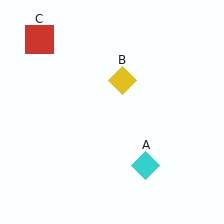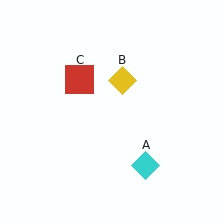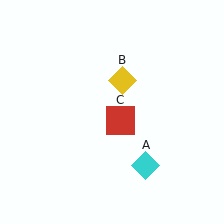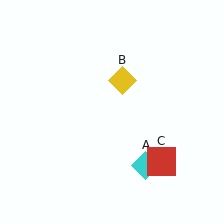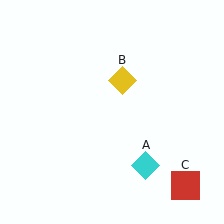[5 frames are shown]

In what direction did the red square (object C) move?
The red square (object C) moved down and to the right.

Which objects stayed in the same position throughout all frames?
Cyan diamond (object A) and yellow diamond (object B) remained stationary.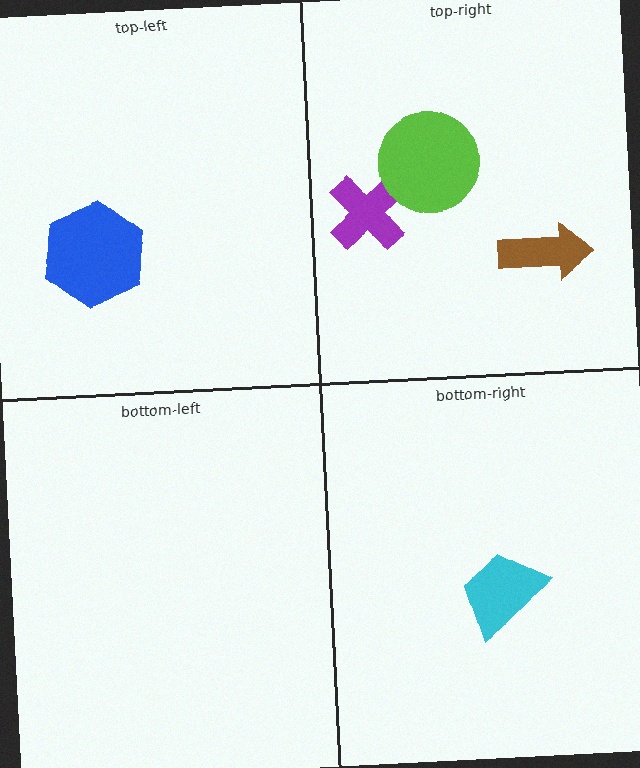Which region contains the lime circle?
The top-right region.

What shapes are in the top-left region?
The blue hexagon.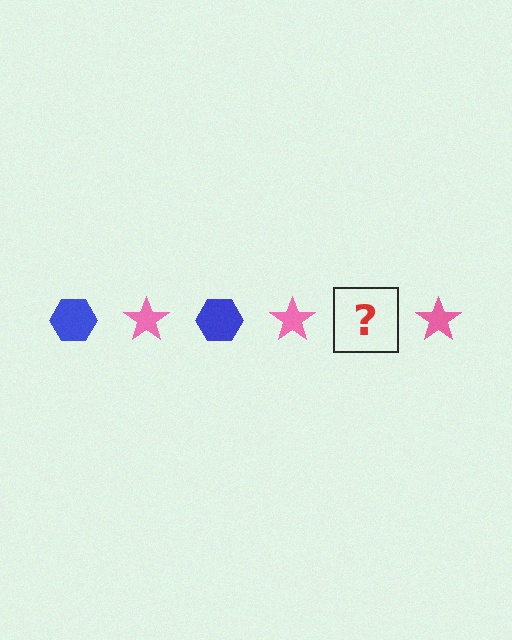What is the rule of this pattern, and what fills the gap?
The rule is that the pattern alternates between blue hexagon and pink star. The gap should be filled with a blue hexagon.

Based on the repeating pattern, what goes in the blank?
The blank should be a blue hexagon.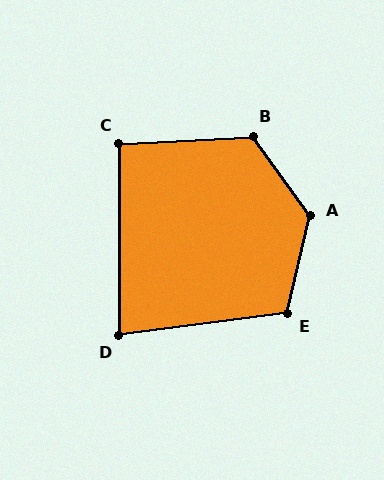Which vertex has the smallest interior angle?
D, at approximately 82 degrees.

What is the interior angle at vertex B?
Approximately 122 degrees (obtuse).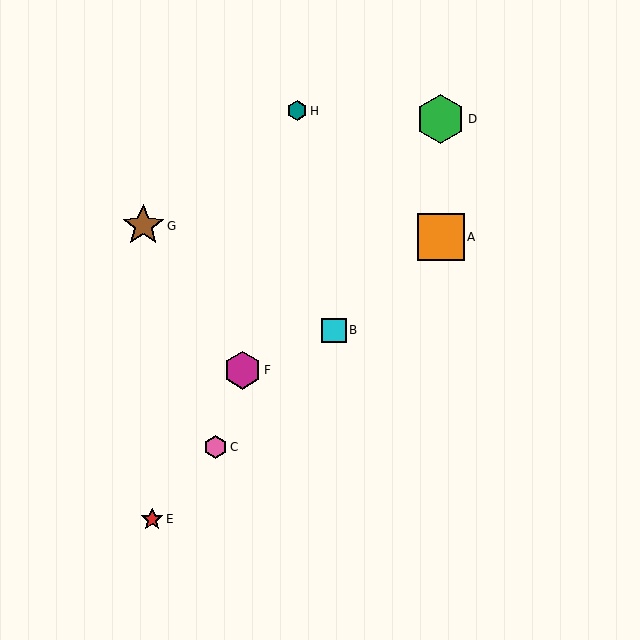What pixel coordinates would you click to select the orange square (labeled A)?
Click at (441, 237) to select the orange square A.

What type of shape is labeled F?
Shape F is a magenta hexagon.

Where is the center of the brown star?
The center of the brown star is at (143, 226).